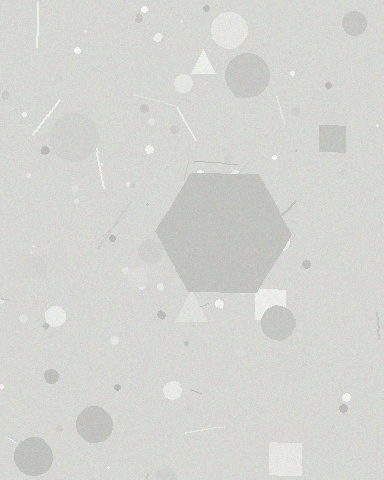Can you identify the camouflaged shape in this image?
The camouflaged shape is a hexagon.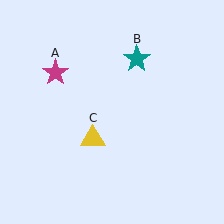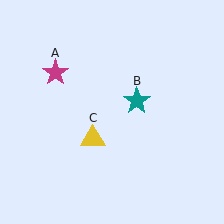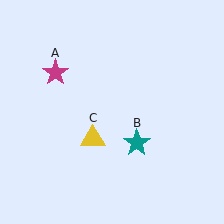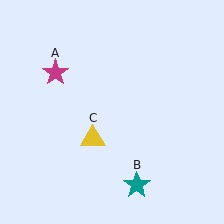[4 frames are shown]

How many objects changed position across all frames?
1 object changed position: teal star (object B).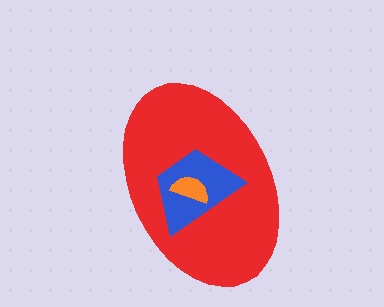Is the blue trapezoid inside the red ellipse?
Yes.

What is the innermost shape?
The orange semicircle.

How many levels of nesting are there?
3.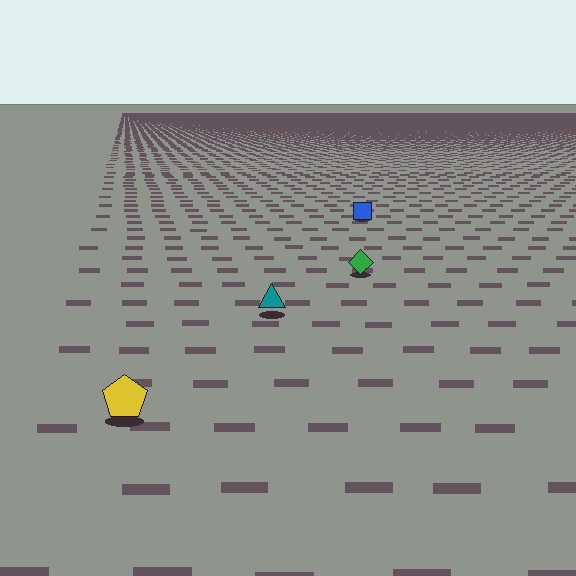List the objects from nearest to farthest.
From nearest to farthest: the yellow pentagon, the teal triangle, the green diamond, the blue square.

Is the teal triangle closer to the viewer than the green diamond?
Yes. The teal triangle is closer — you can tell from the texture gradient: the ground texture is coarser near it.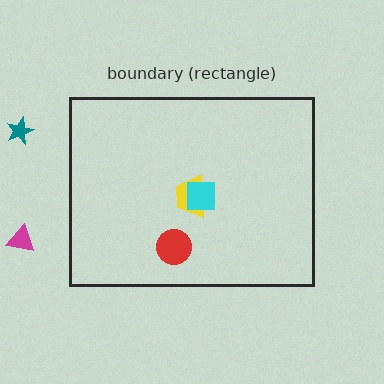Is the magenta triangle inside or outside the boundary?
Outside.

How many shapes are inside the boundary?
3 inside, 2 outside.